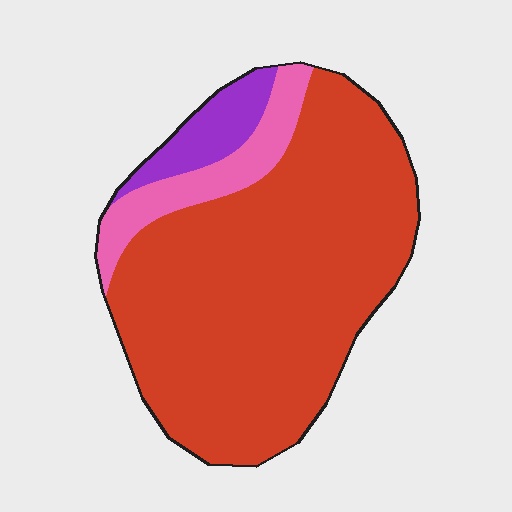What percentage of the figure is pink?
Pink takes up about one eighth (1/8) of the figure.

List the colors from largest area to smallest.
From largest to smallest: red, pink, purple.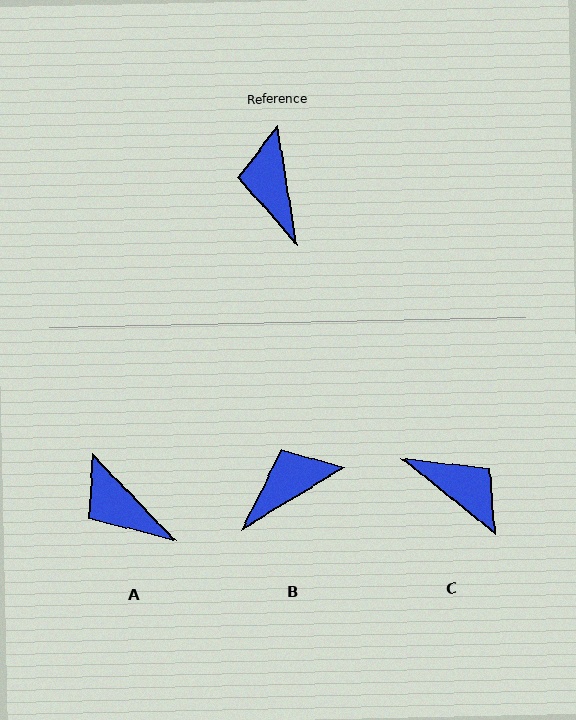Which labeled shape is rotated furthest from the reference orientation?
C, about 138 degrees away.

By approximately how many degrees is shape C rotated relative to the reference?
Approximately 138 degrees clockwise.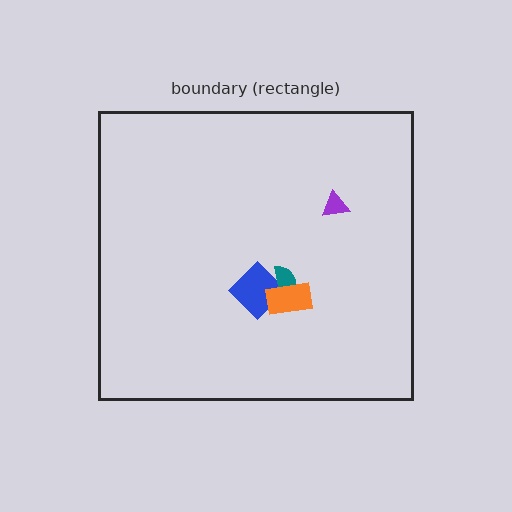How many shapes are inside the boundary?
4 inside, 0 outside.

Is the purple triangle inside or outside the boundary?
Inside.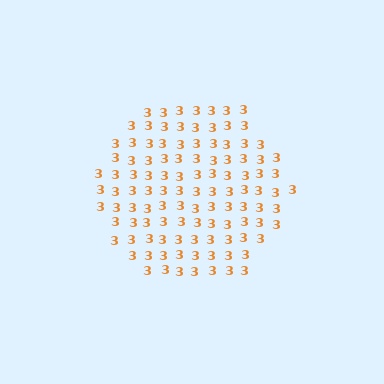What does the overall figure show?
The overall figure shows a hexagon.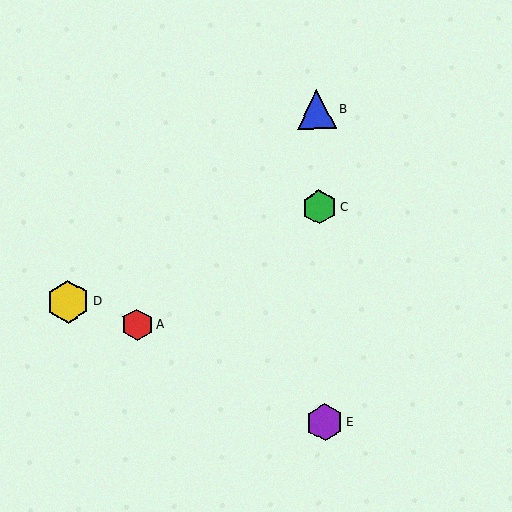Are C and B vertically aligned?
Yes, both are at x≈319.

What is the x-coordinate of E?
Object E is at x≈325.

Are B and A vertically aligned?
No, B is at x≈317 and A is at x≈137.